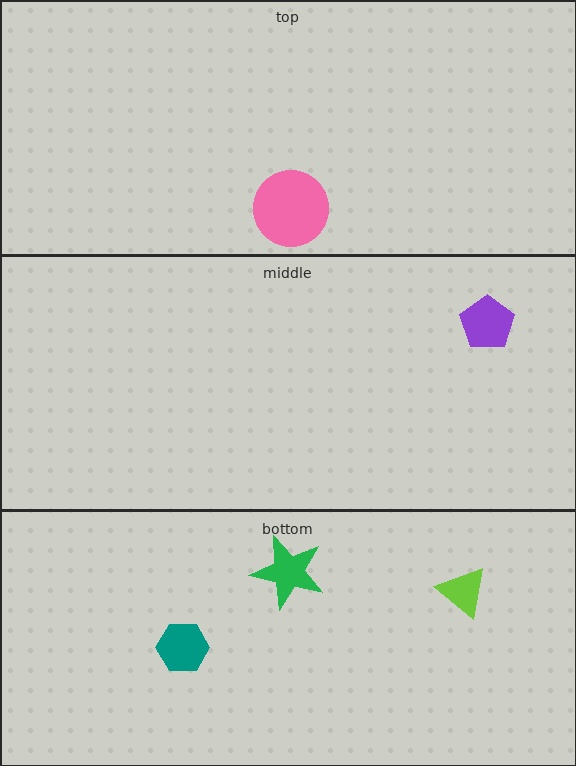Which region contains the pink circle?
The top region.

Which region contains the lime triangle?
The bottom region.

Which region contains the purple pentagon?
The middle region.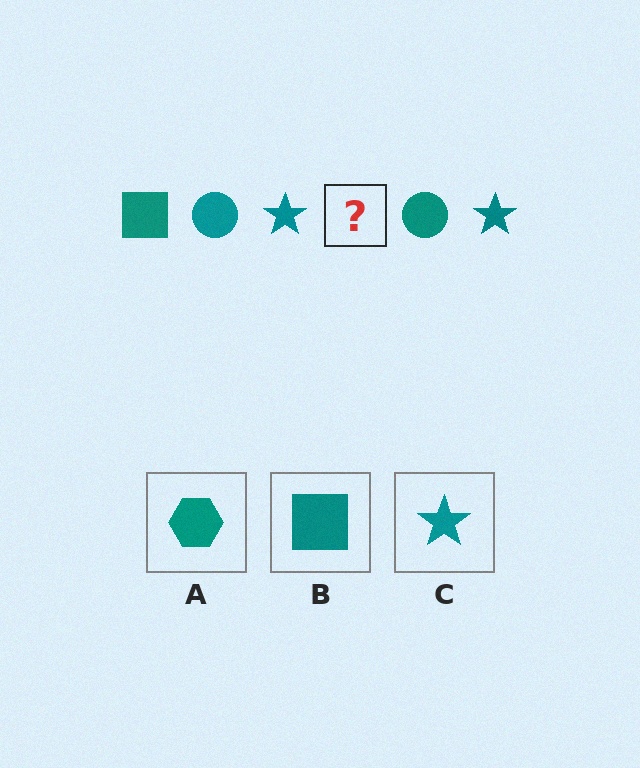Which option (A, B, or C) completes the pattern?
B.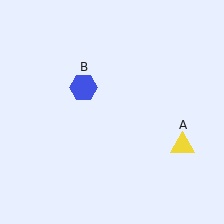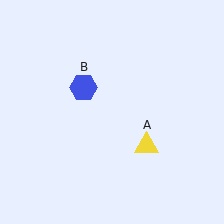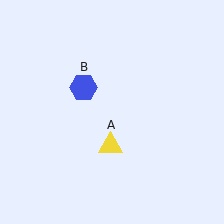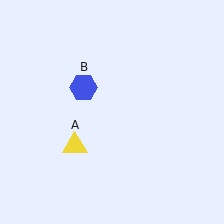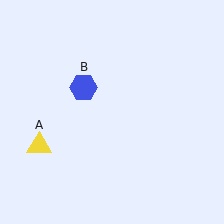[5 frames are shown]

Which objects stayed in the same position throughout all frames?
Blue hexagon (object B) remained stationary.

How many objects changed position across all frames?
1 object changed position: yellow triangle (object A).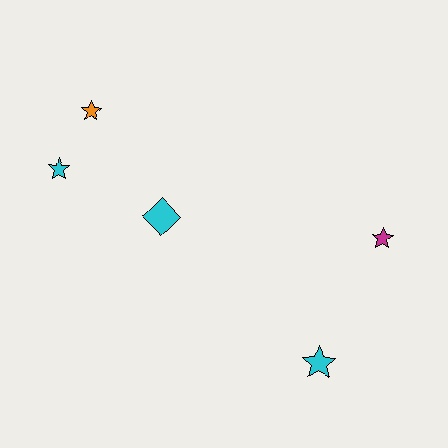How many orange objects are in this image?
There is 1 orange object.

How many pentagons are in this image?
There are no pentagons.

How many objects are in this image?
There are 5 objects.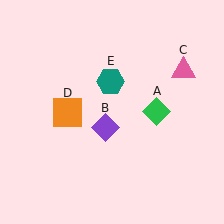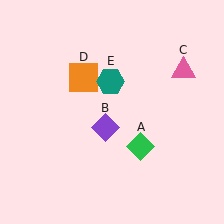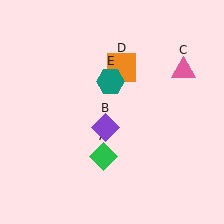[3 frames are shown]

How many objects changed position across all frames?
2 objects changed position: green diamond (object A), orange square (object D).